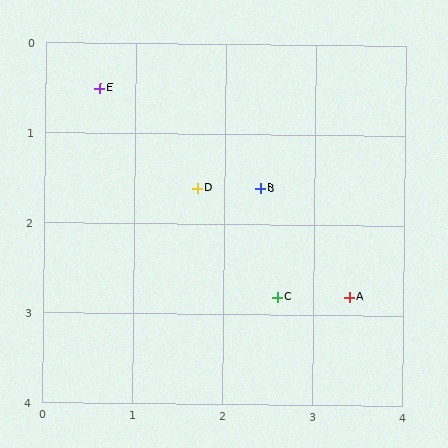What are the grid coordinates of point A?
Point A is at approximately (3.4, 2.8).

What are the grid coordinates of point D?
Point D is at approximately (1.7, 1.6).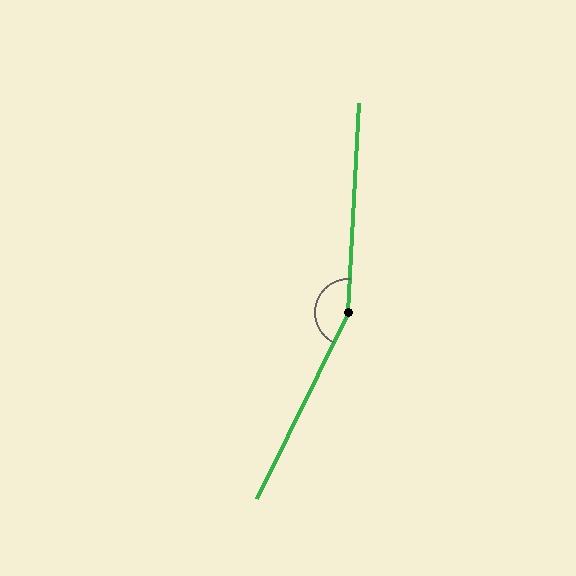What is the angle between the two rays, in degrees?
Approximately 157 degrees.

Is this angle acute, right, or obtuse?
It is obtuse.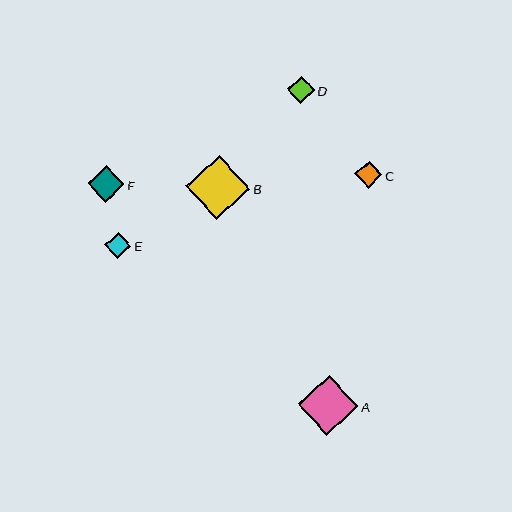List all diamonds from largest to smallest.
From largest to smallest: B, A, F, D, C, E.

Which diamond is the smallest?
Diamond E is the smallest with a size of approximately 26 pixels.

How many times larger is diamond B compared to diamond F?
Diamond B is approximately 1.8 times the size of diamond F.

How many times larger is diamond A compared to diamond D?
Diamond A is approximately 2.2 times the size of diamond D.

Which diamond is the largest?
Diamond B is the largest with a size of approximately 64 pixels.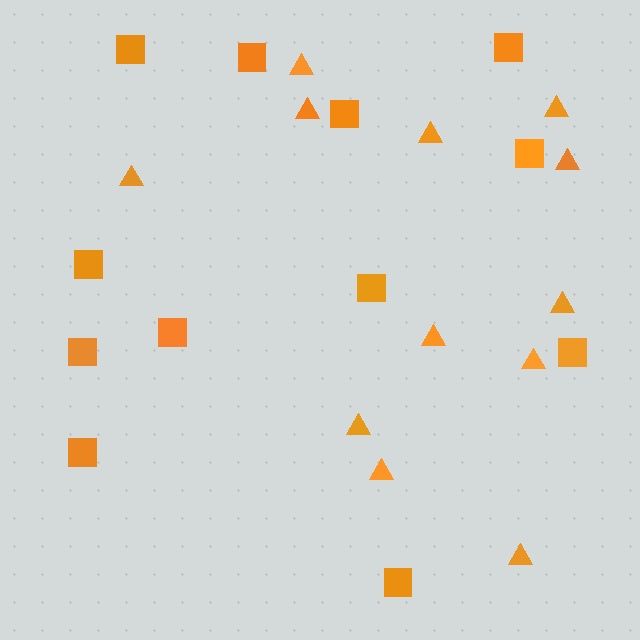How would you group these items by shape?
There are 2 groups: one group of squares (12) and one group of triangles (12).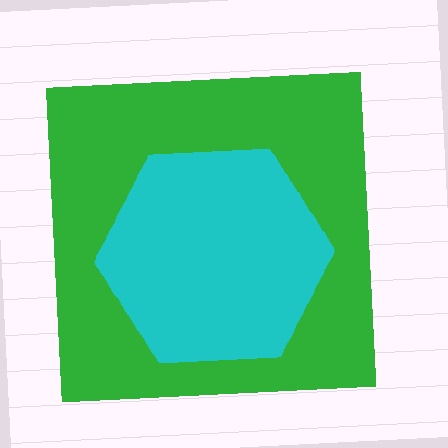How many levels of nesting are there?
2.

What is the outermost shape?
The green square.